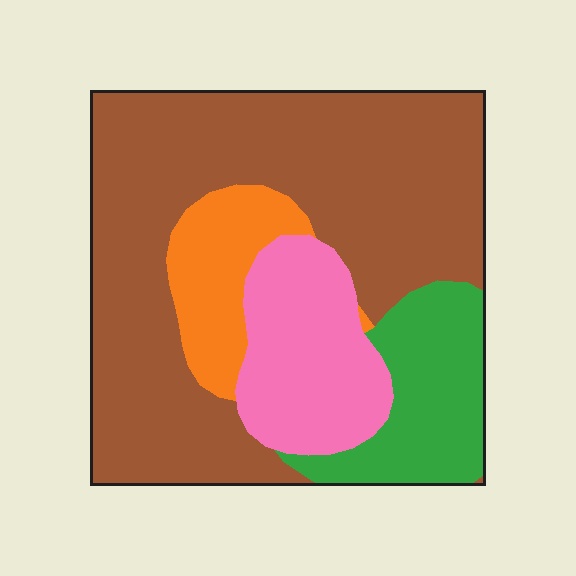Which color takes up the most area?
Brown, at roughly 60%.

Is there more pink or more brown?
Brown.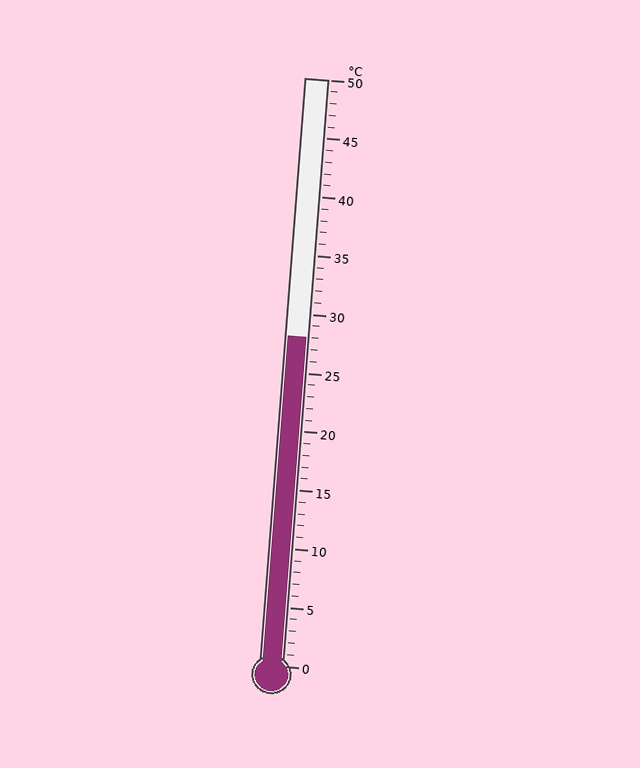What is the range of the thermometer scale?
The thermometer scale ranges from 0°C to 50°C.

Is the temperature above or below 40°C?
The temperature is below 40°C.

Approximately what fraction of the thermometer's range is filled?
The thermometer is filled to approximately 55% of its range.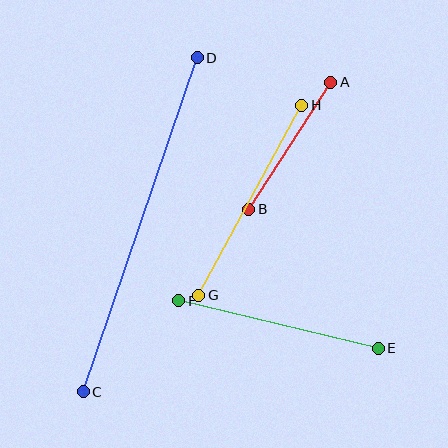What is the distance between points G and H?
The distance is approximately 216 pixels.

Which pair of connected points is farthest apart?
Points C and D are farthest apart.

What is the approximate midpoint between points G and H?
The midpoint is at approximately (250, 200) pixels.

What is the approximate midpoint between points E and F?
The midpoint is at approximately (278, 324) pixels.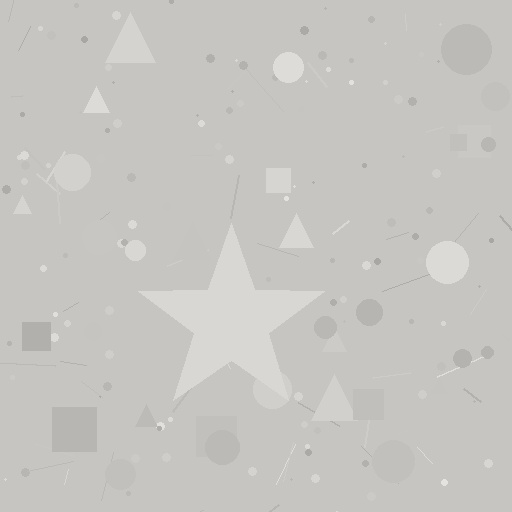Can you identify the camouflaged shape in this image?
The camouflaged shape is a star.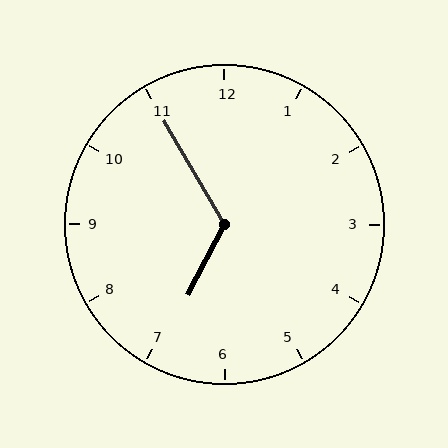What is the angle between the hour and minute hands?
Approximately 122 degrees.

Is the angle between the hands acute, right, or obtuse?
It is obtuse.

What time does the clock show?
6:55.